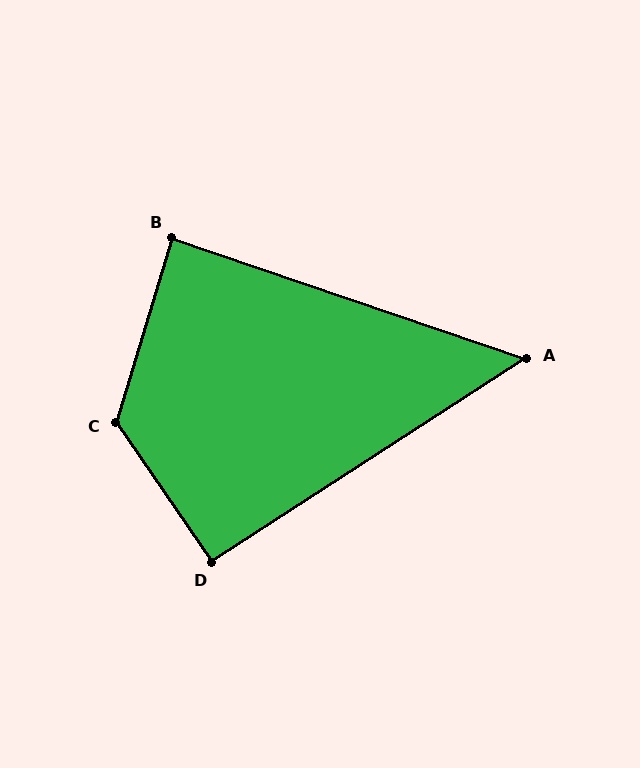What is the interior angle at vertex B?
Approximately 88 degrees (approximately right).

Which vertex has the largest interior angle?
C, at approximately 128 degrees.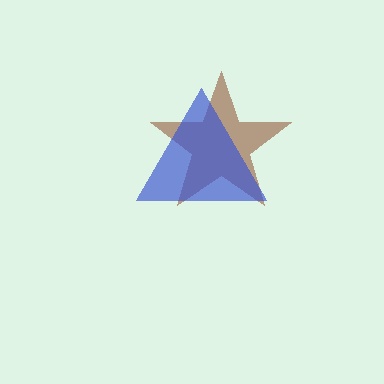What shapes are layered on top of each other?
The layered shapes are: a brown star, a blue triangle.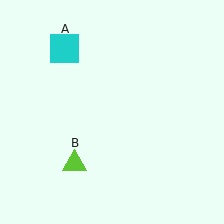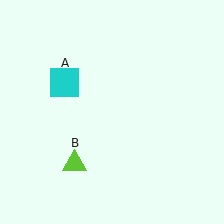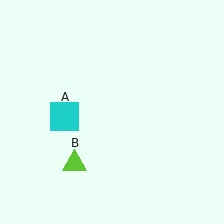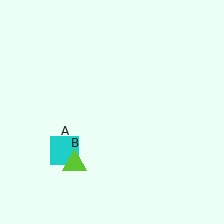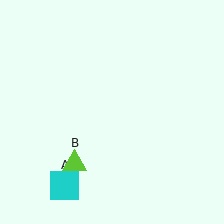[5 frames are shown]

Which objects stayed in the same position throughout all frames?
Lime triangle (object B) remained stationary.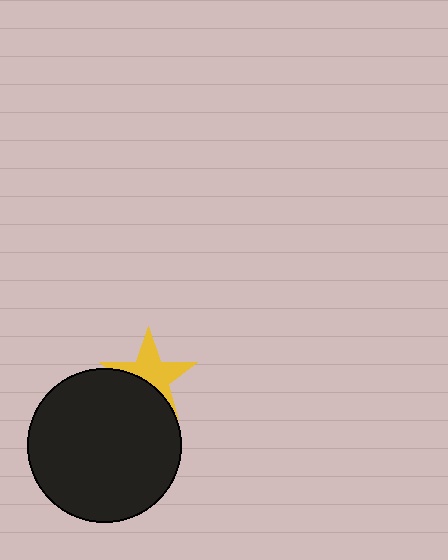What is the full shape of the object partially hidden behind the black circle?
The partially hidden object is a yellow star.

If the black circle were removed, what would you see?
You would see the complete yellow star.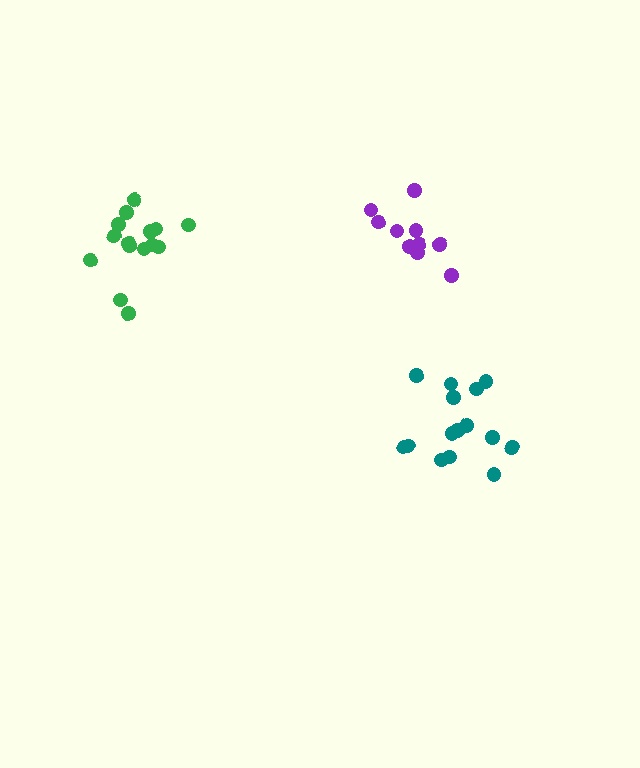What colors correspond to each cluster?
The clusters are colored: green, purple, teal.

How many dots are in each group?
Group 1: 15 dots, Group 2: 12 dots, Group 3: 15 dots (42 total).